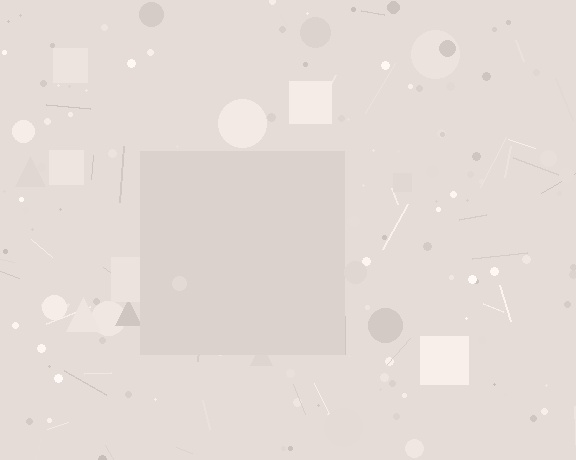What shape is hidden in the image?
A square is hidden in the image.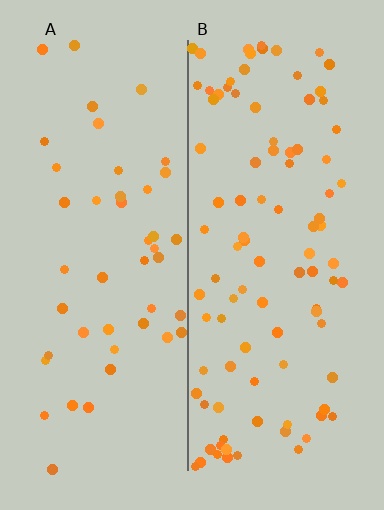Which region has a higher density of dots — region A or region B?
B (the right).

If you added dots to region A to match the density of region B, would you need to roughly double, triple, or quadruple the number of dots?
Approximately double.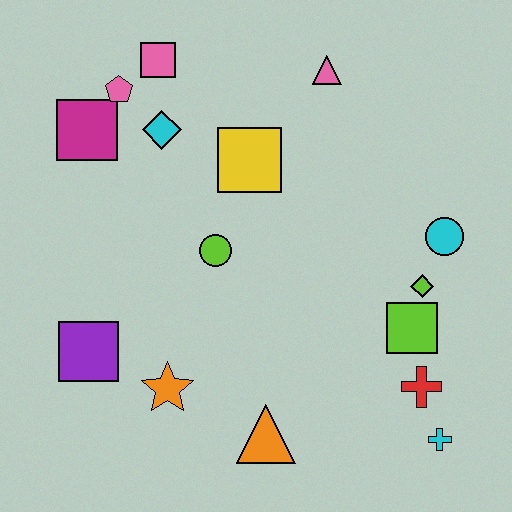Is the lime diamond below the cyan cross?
No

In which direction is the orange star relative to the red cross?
The orange star is to the left of the red cross.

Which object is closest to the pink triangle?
The yellow square is closest to the pink triangle.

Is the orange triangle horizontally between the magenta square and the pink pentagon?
No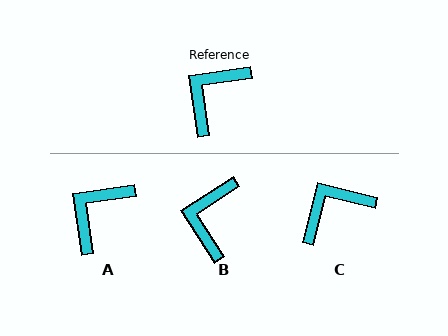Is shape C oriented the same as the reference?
No, it is off by about 22 degrees.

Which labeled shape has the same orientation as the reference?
A.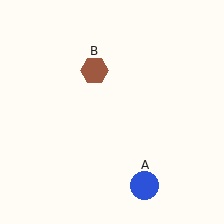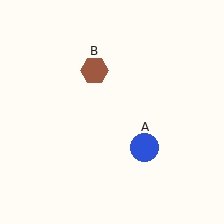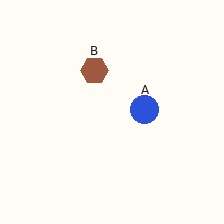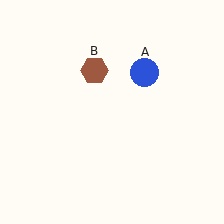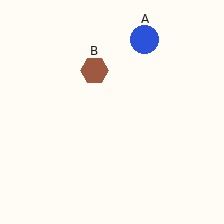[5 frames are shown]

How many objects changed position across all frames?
1 object changed position: blue circle (object A).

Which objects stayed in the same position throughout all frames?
Brown hexagon (object B) remained stationary.